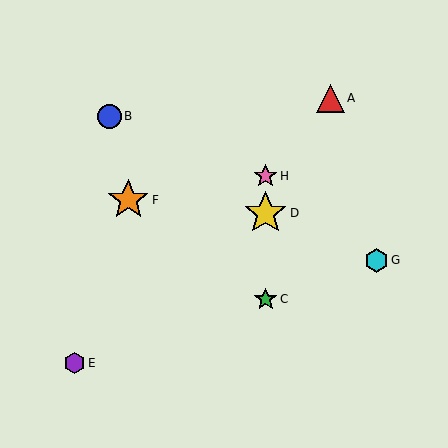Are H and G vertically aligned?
No, H is at x≈266 and G is at x≈377.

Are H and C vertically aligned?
Yes, both are at x≈266.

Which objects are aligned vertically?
Objects C, D, H are aligned vertically.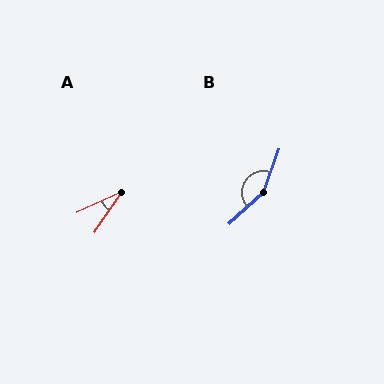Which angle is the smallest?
A, at approximately 31 degrees.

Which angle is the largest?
B, at approximately 152 degrees.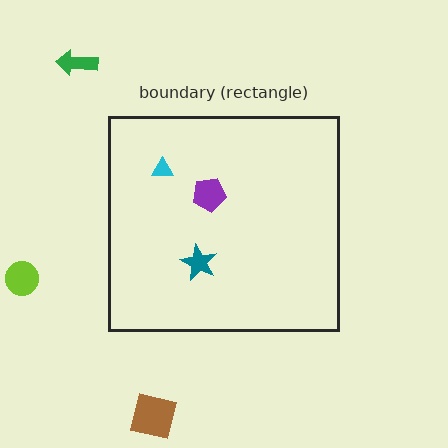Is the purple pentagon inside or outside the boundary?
Inside.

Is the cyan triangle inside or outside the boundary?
Inside.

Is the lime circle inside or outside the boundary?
Outside.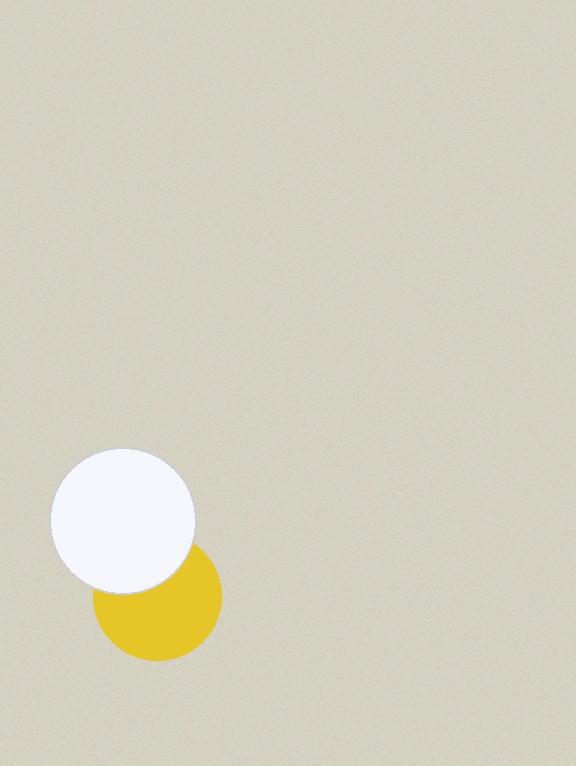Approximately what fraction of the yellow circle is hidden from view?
Roughly 33% of the yellow circle is hidden behind the white circle.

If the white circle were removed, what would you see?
You would see the complete yellow circle.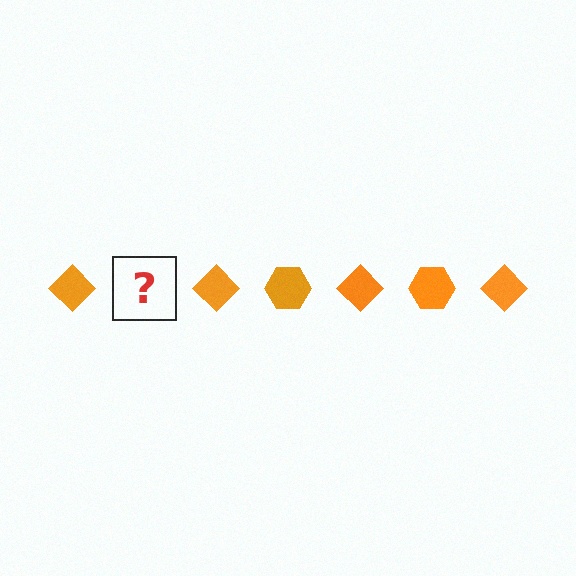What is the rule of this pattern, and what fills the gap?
The rule is that the pattern cycles through diamond, hexagon shapes in orange. The gap should be filled with an orange hexagon.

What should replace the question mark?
The question mark should be replaced with an orange hexagon.